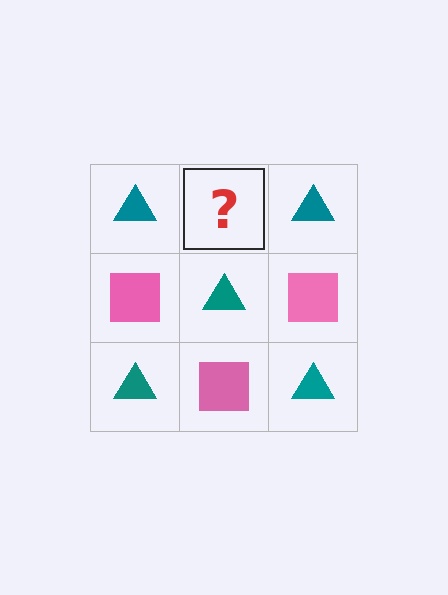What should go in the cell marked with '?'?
The missing cell should contain a pink square.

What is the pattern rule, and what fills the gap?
The rule is that it alternates teal triangle and pink square in a checkerboard pattern. The gap should be filled with a pink square.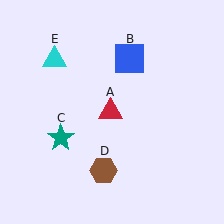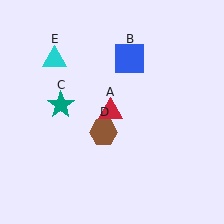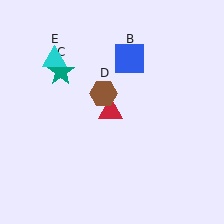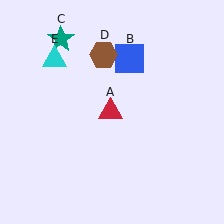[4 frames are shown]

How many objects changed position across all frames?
2 objects changed position: teal star (object C), brown hexagon (object D).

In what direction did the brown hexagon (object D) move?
The brown hexagon (object D) moved up.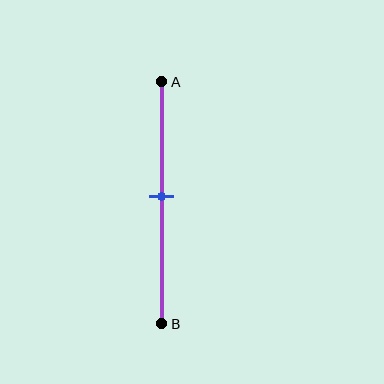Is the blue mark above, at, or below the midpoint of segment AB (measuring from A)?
The blue mark is approximately at the midpoint of segment AB.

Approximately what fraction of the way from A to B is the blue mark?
The blue mark is approximately 45% of the way from A to B.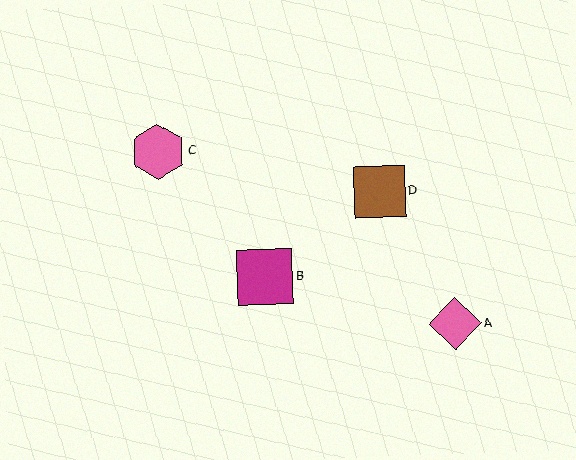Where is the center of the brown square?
The center of the brown square is at (379, 192).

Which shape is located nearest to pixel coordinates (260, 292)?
The magenta square (labeled B) at (265, 277) is nearest to that location.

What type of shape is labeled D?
Shape D is a brown square.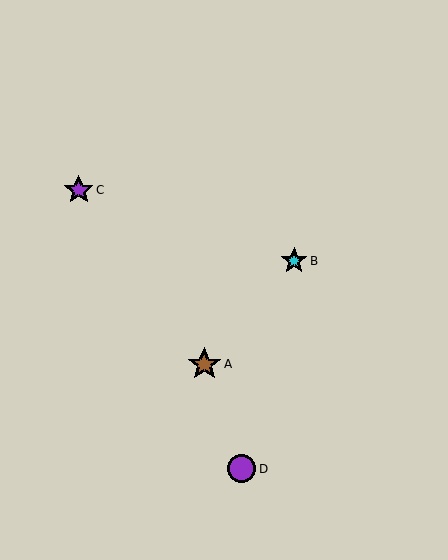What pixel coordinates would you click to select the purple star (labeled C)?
Click at (79, 190) to select the purple star C.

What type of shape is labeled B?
Shape B is a cyan star.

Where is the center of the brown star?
The center of the brown star is at (204, 364).